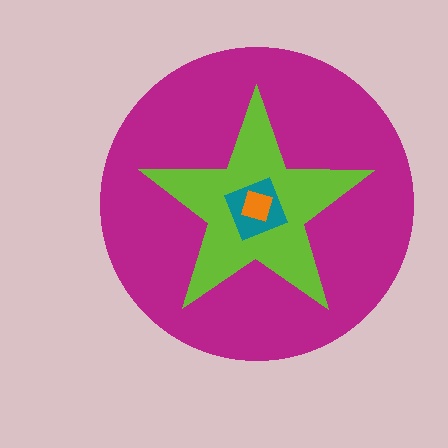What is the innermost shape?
The orange square.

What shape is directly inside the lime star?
The teal diamond.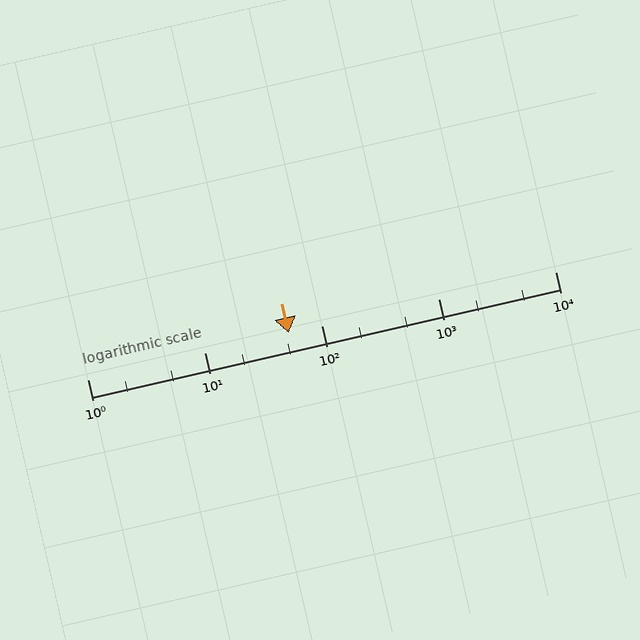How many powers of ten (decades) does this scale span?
The scale spans 4 decades, from 1 to 10000.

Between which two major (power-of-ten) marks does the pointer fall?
The pointer is between 10 and 100.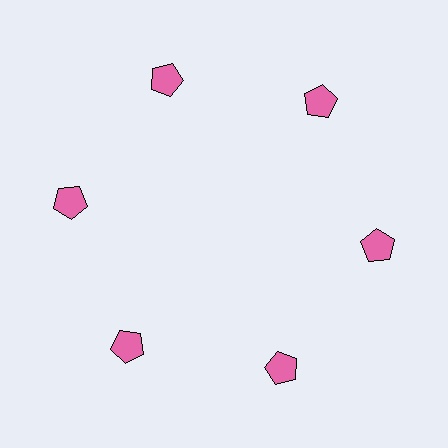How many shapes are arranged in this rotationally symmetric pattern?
There are 6 shapes, arranged in 6 groups of 1.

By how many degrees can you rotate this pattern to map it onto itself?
The pattern maps onto itself every 60 degrees of rotation.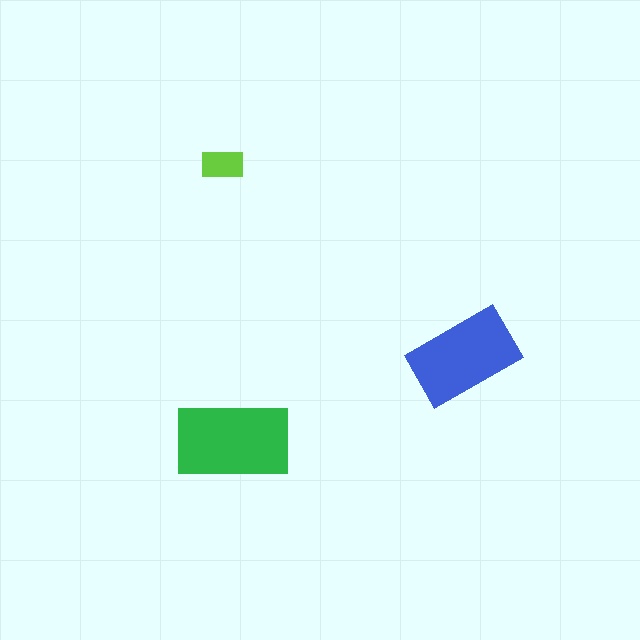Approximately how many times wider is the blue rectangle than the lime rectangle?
About 2.5 times wider.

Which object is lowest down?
The green rectangle is bottommost.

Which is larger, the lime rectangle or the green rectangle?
The green one.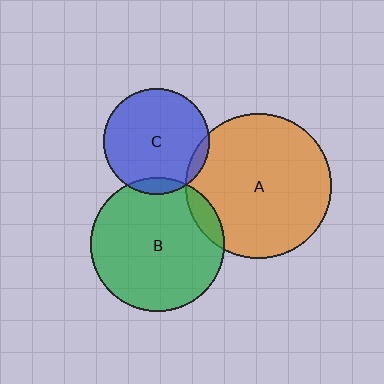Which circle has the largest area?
Circle A (orange).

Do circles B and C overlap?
Yes.